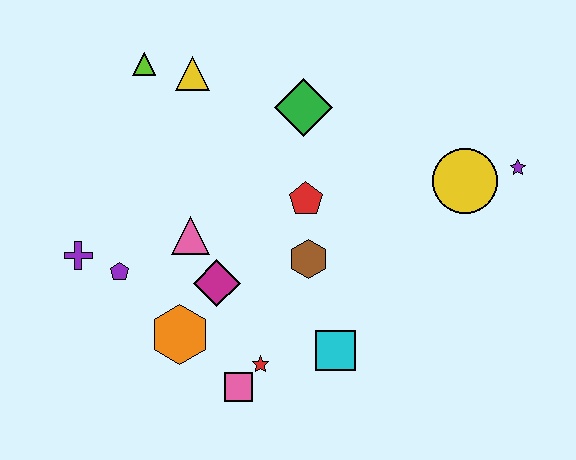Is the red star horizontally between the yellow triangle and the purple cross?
No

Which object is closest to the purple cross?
The purple pentagon is closest to the purple cross.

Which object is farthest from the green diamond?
The pink square is farthest from the green diamond.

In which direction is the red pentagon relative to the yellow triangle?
The red pentagon is below the yellow triangle.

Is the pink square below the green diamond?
Yes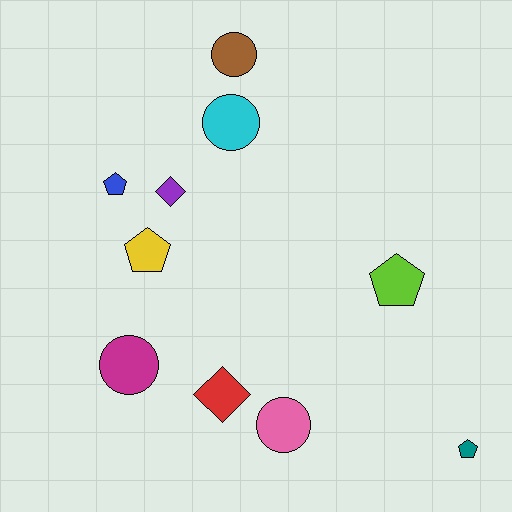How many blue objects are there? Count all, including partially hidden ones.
There is 1 blue object.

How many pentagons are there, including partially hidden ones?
There are 4 pentagons.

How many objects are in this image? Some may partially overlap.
There are 10 objects.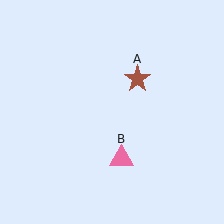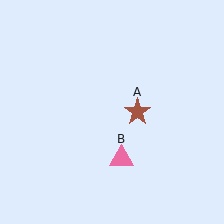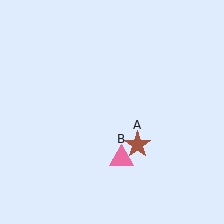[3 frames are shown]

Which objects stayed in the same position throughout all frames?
Pink triangle (object B) remained stationary.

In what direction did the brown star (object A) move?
The brown star (object A) moved down.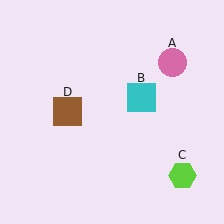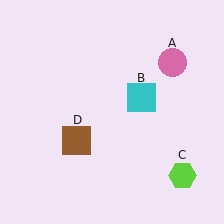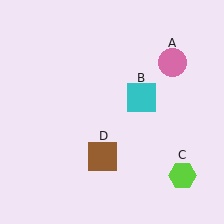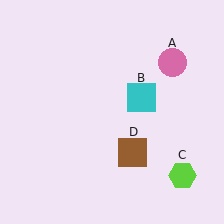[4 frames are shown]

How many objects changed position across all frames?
1 object changed position: brown square (object D).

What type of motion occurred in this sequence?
The brown square (object D) rotated counterclockwise around the center of the scene.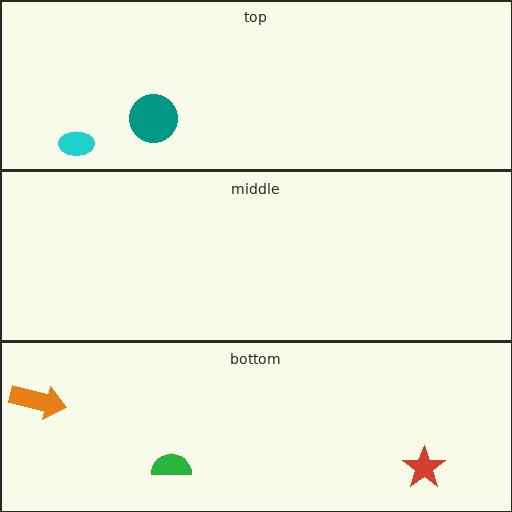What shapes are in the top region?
The teal circle, the cyan ellipse.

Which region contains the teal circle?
The top region.